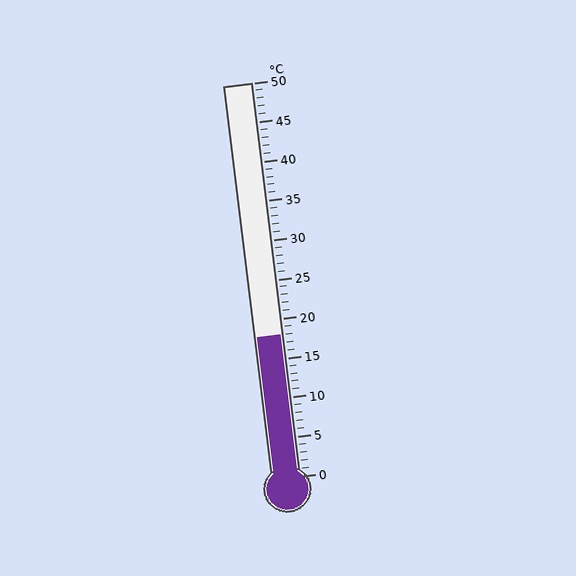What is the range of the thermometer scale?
The thermometer scale ranges from 0°C to 50°C.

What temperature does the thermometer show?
The thermometer shows approximately 18°C.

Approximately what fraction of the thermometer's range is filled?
The thermometer is filled to approximately 35% of its range.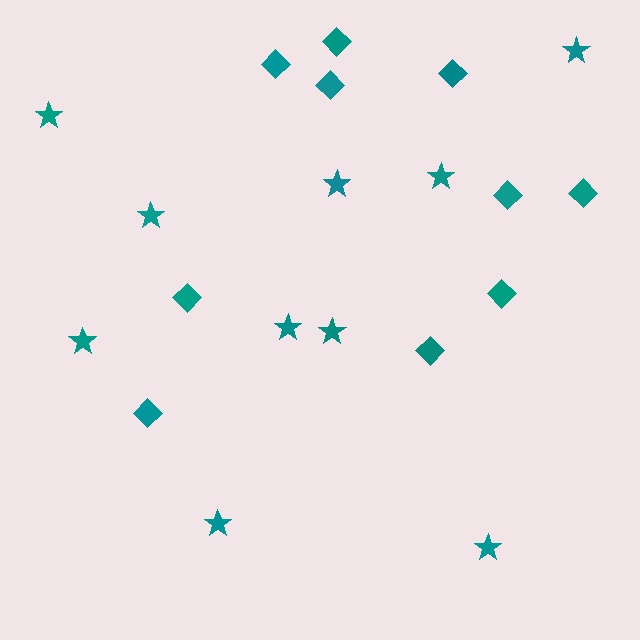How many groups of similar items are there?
There are 2 groups: one group of stars (10) and one group of diamonds (10).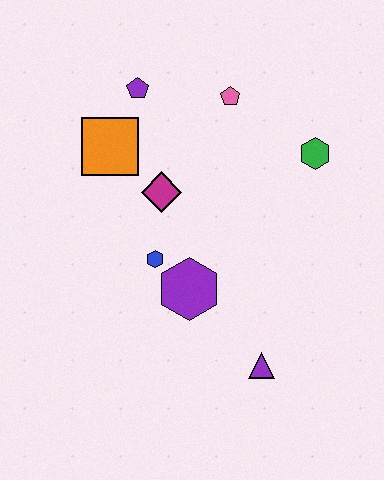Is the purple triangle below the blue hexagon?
Yes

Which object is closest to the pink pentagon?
The purple pentagon is closest to the pink pentagon.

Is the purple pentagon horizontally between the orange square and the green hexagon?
Yes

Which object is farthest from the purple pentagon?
The purple triangle is farthest from the purple pentagon.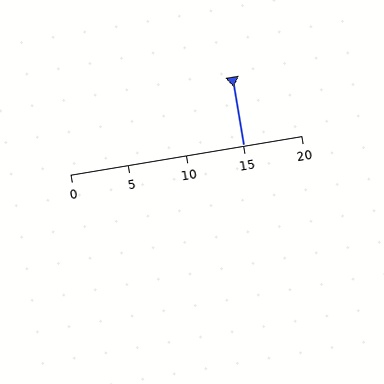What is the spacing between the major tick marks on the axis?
The major ticks are spaced 5 apart.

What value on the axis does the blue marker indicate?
The marker indicates approximately 15.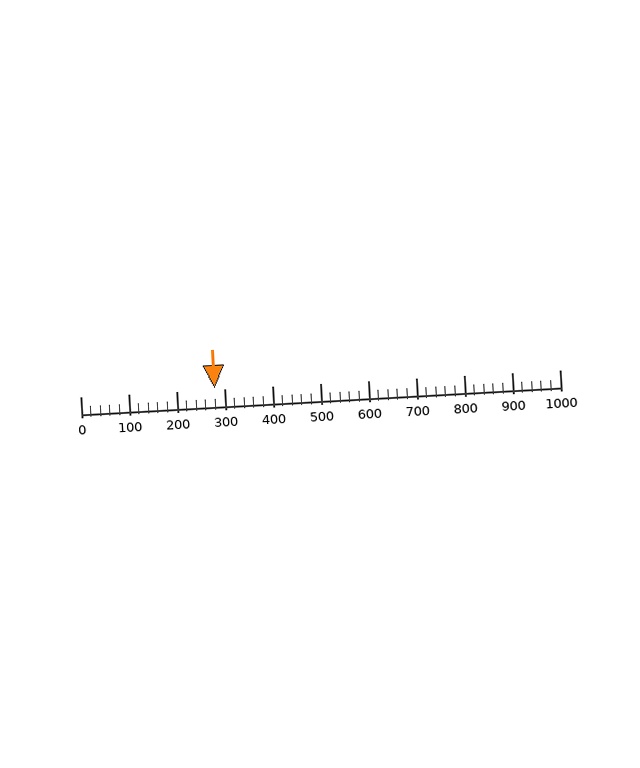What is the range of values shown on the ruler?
The ruler shows values from 0 to 1000.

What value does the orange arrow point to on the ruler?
The orange arrow points to approximately 280.